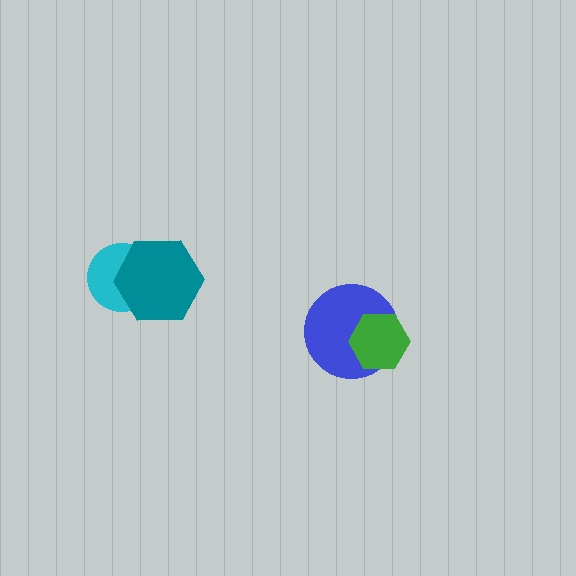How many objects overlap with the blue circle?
1 object overlaps with the blue circle.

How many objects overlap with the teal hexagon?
1 object overlaps with the teal hexagon.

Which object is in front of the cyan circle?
The teal hexagon is in front of the cyan circle.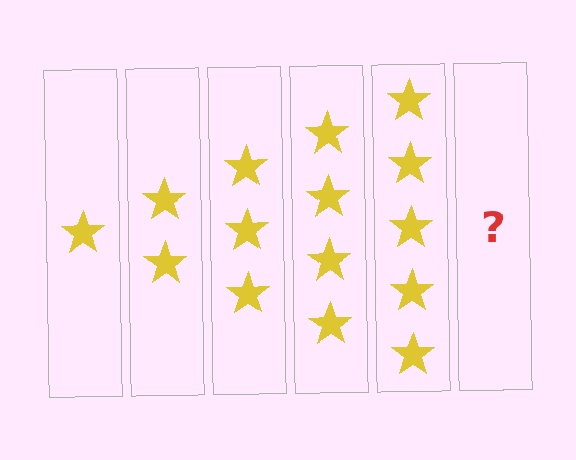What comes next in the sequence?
The next element should be 6 stars.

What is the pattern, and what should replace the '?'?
The pattern is that each step adds one more star. The '?' should be 6 stars.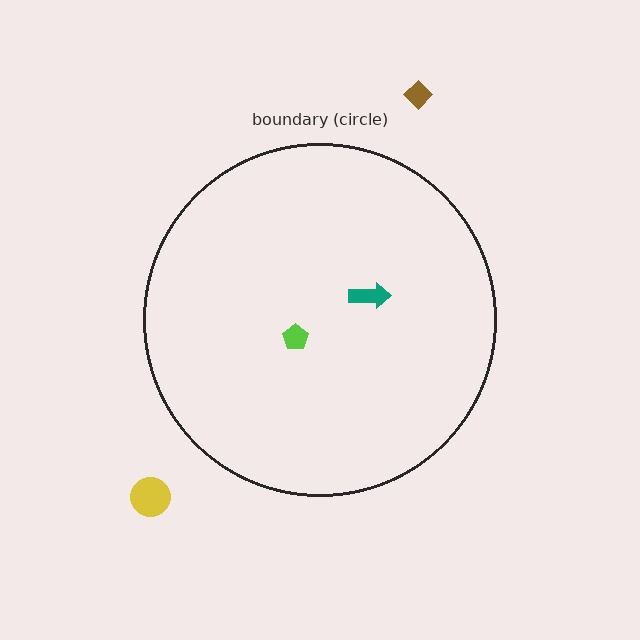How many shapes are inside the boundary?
2 inside, 2 outside.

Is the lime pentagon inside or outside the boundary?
Inside.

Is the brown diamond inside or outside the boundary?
Outside.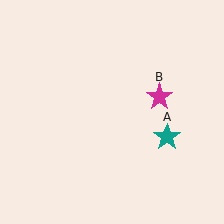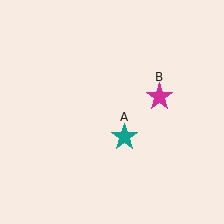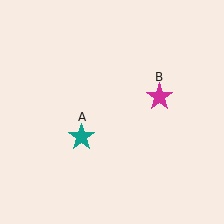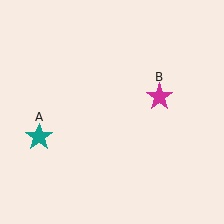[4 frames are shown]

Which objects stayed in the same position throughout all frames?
Magenta star (object B) remained stationary.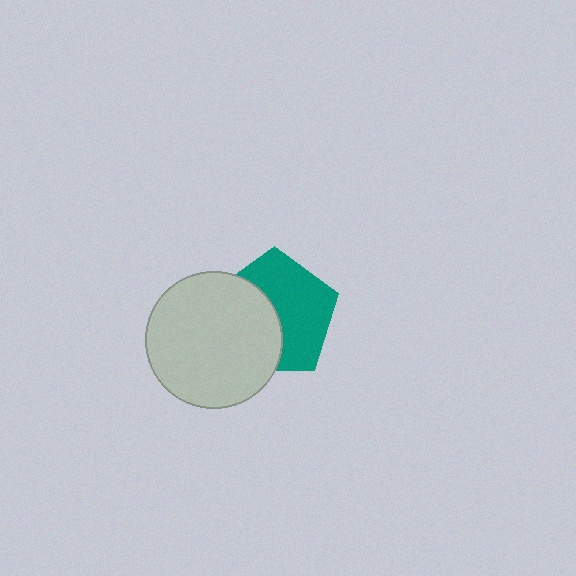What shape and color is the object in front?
The object in front is a light gray circle.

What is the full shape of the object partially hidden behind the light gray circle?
The partially hidden object is a teal pentagon.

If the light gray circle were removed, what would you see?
You would see the complete teal pentagon.